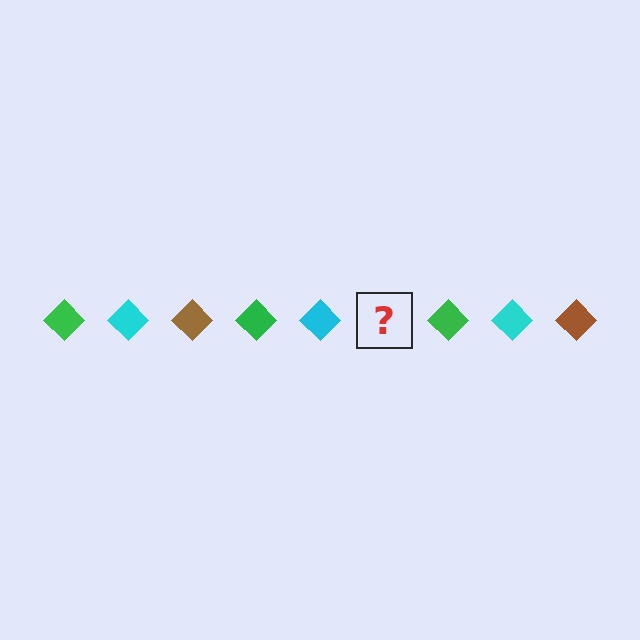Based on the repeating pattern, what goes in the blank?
The blank should be a brown diamond.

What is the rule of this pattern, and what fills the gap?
The rule is that the pattern cycles through green, cyan, brown diamonds. The gap should be filled with a brown diamond.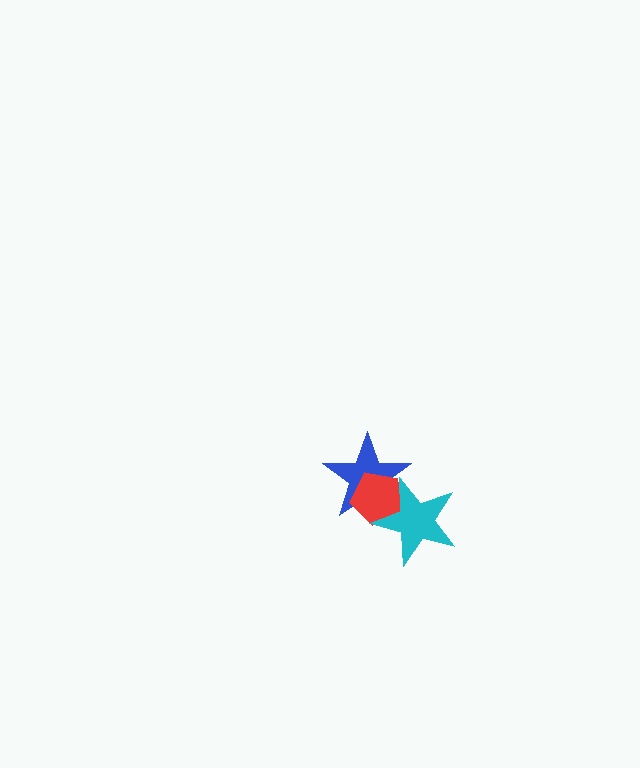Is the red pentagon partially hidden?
Yes, it is partially covered by another shape.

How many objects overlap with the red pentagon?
2 objects overlap with the red pentagon.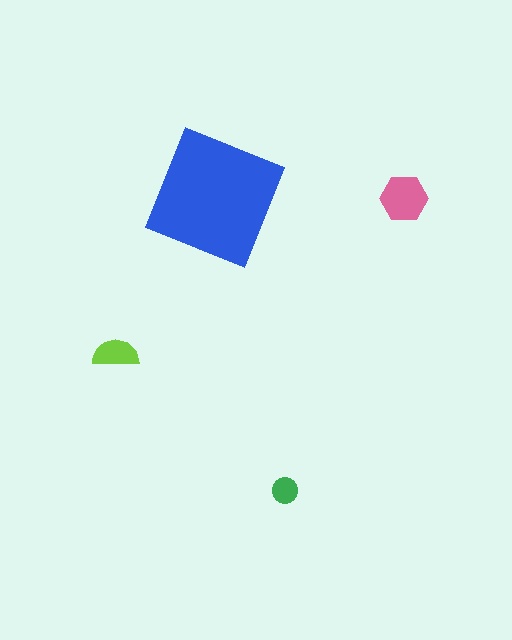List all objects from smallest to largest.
The green circle, the lime semicircle, the pink hexagon, the blue square.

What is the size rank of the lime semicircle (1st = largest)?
3rd.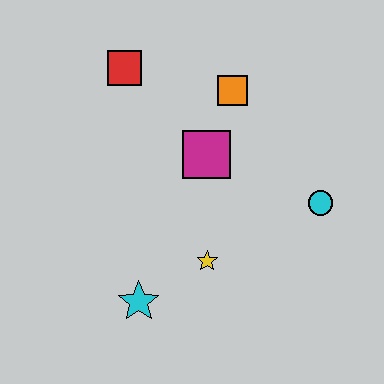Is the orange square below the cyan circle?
No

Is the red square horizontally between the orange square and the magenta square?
No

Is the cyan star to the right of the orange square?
No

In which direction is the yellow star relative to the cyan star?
The yellow star is to the right of the cyan star.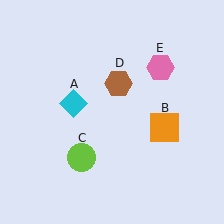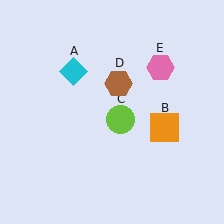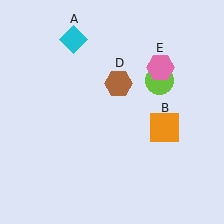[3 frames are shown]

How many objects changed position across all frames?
2 objects changed position: cyan diamond (object A), lime circle (object C).